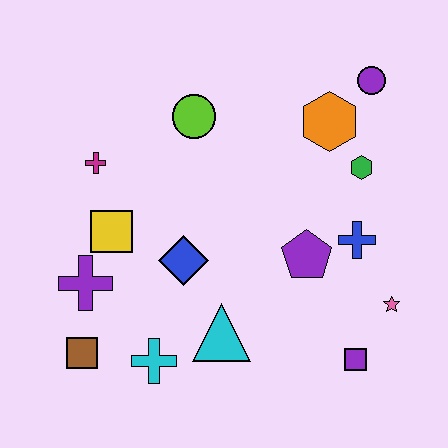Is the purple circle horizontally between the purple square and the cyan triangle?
No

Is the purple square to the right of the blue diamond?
Yes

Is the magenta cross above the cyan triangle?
Yes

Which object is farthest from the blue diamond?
The purple circle is farthest from the blue diamond.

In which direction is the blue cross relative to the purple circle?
The blue cross is below the purple circle.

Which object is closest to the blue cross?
The purple pentagon is closest to the blue cross.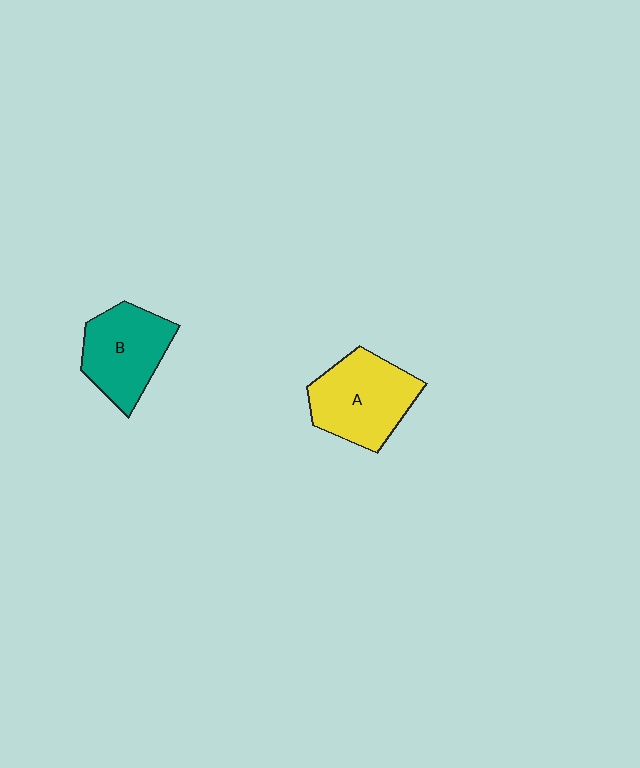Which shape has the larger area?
Shape A (yellow).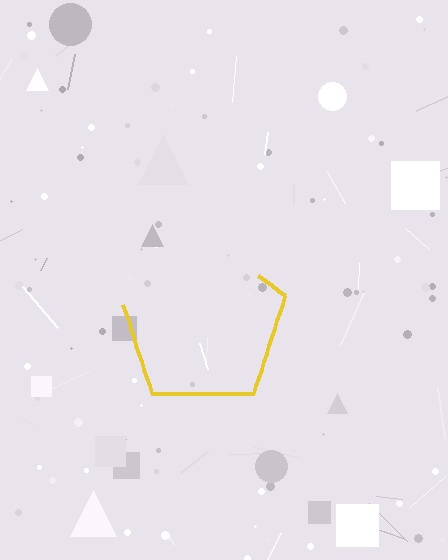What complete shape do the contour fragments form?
The contour fragments form a pentagon.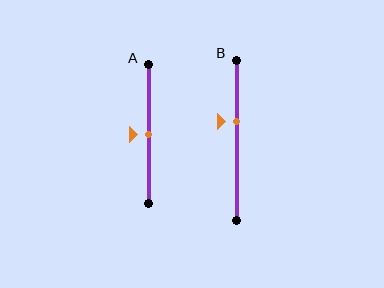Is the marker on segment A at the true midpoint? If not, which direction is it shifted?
Yes, the marker on segment A is at the true midpoint.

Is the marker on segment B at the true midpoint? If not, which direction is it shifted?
No, the marker on segment B is shifted upward by about 12% of the segment length.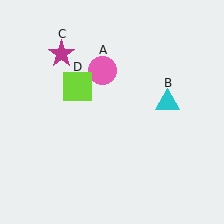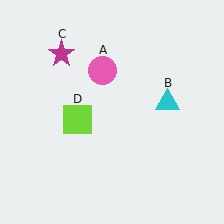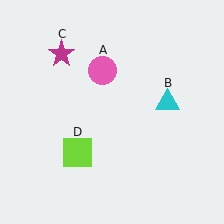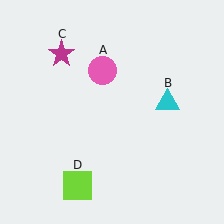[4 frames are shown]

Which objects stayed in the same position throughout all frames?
Pink circle (object A) and cyan triangle (object B) and magenta star (object C) remained stationary.